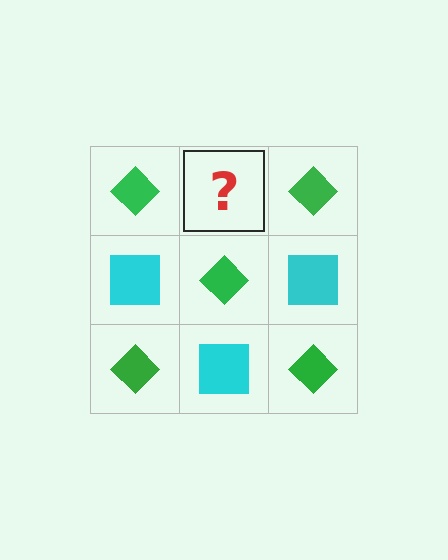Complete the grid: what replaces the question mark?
The question mark should be replaced with a cyan square.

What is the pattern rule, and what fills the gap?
The rule is that it alternates green diamond and cyan square in a checkerboard pattern. The gap should be filled with a cyan square.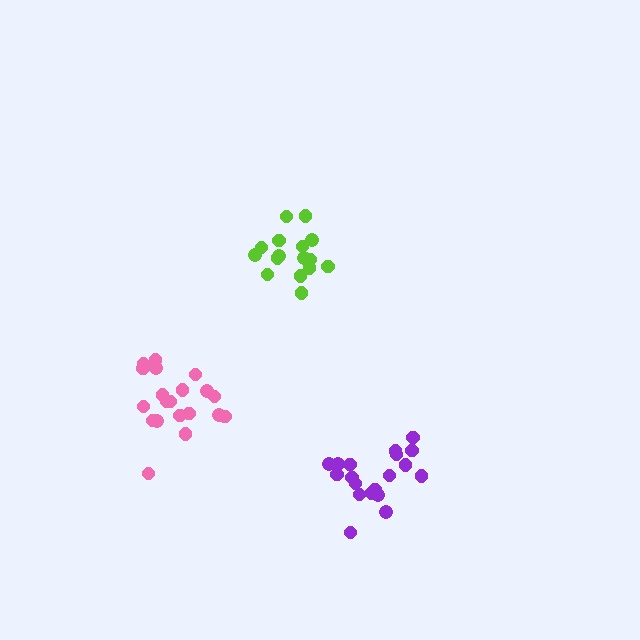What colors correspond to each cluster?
The clusters are colored: lime, purple, pink.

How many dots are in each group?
Group 1: 16 dots, Group 2: 19 dots, Group 3: 20 dots (55 total).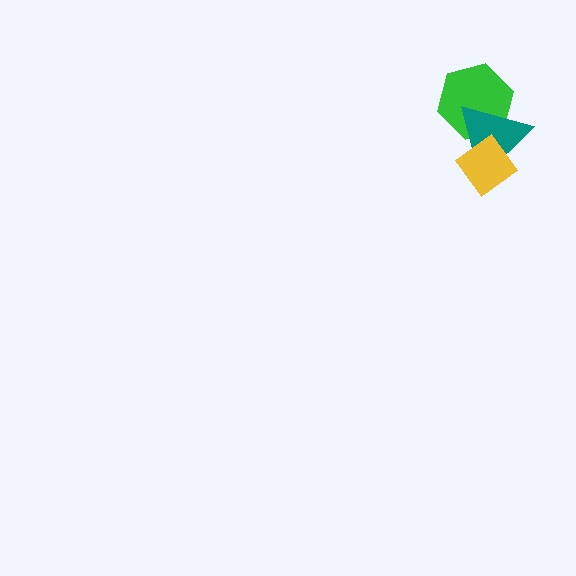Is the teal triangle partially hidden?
Yes, it is partially covered by another shape.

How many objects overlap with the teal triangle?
2 objects overlap with the teal triangle.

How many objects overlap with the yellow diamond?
1 object overlaps with the yellow diamond.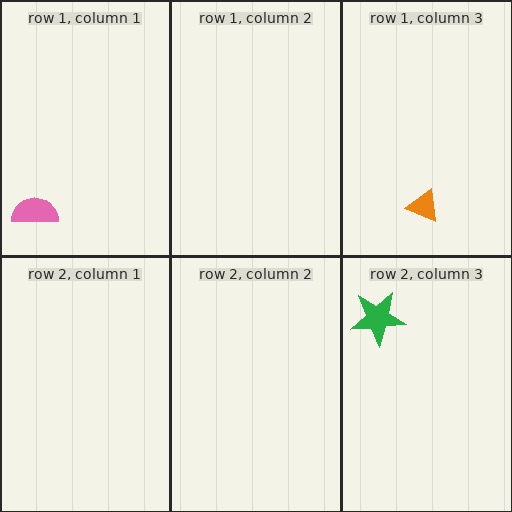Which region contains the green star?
The row 2, column 3 region.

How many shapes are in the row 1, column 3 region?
1.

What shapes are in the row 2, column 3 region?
The green star.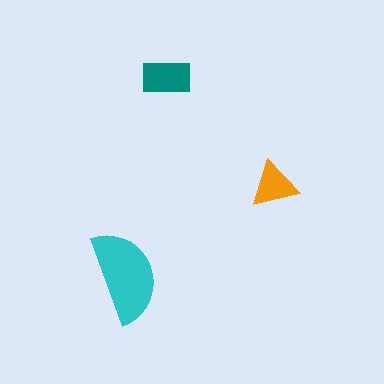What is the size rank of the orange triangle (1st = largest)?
3rd.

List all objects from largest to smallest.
The cyan semicircle, the teal rectangle, the orange triangle.